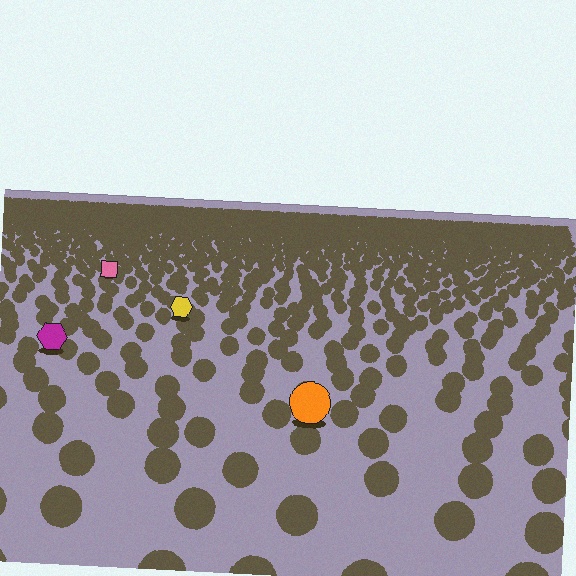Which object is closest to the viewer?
The orange circle is closest. The texture marks near it are larger and more spread out.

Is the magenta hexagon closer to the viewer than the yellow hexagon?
Yes. The magenta hexagon is closer — you can tell from the texture gradient: the ground texture is coarser near it.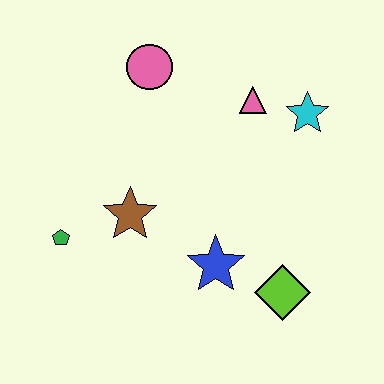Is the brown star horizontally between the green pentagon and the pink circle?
Yes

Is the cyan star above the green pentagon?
Yes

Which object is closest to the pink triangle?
The cyan star is closest to the pink triangle.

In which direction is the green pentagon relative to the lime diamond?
The green pentagon is to the left of the lime diamond.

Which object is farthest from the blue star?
The pink circle is farthest from the blue star.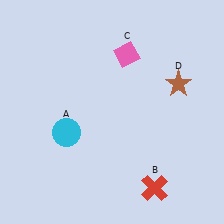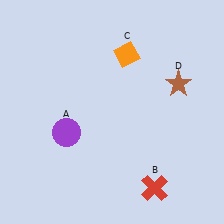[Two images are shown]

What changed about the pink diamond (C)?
In Image 1, C is pink. In Image 2, it changed to orange.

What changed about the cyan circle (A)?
In Image 1, A is cyan. In Image 2, it changed to purple.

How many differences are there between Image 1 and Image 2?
There are 2 differences between the two images.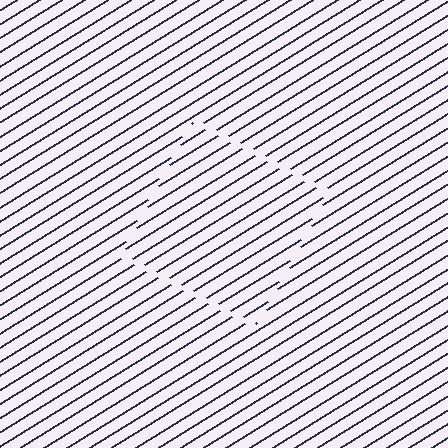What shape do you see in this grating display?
An illusory square. The interior of the shape contains the same grating, shifted by half a period — the contour is defined by the phase discontinuity where line-ends from the inner and outer gratings abut.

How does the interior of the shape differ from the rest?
The interior of the shape contains the same grating, shifted by half a period — the contour is defined by the phase discontinuity where line-ends from the inner and outer gratings abut.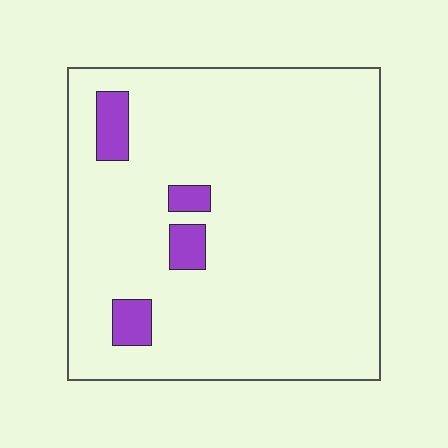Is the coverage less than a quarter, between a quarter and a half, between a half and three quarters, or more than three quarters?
Less than a quarter.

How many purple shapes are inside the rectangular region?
4.